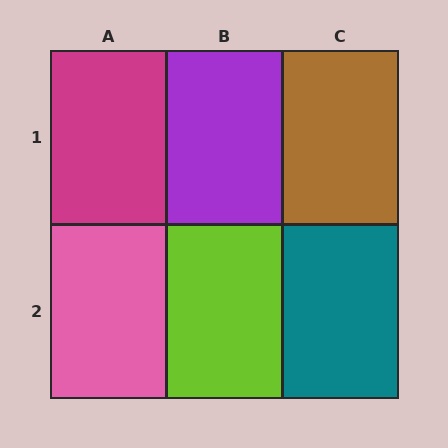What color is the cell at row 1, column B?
Purple.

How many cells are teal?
1 cell is teal.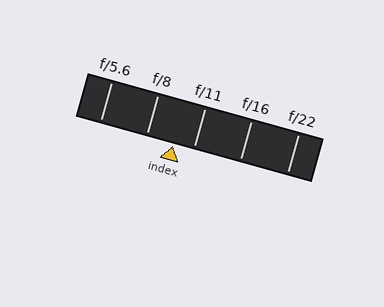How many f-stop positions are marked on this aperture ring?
There are 5 f-stop positions marked.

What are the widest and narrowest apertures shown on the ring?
The widest aperture shown is f/5.6 and the narrowest is f/22.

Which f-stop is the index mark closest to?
The index mark is closest to f/11.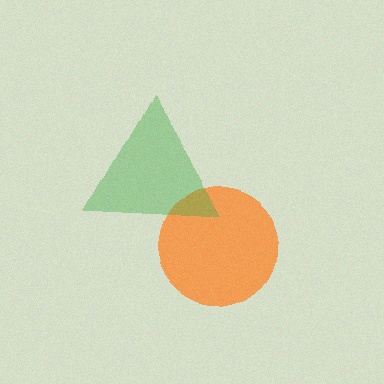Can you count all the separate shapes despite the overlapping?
Yes, there are 2 separate shapes.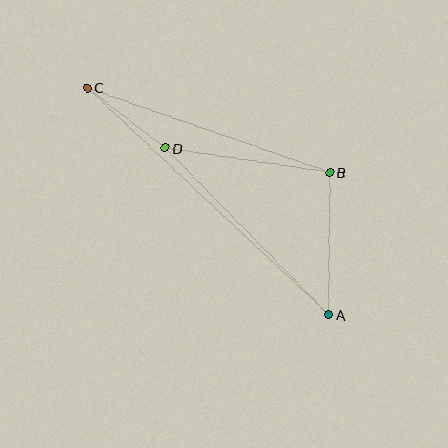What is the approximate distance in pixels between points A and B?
The distance between A and B is approximately 142 pixels.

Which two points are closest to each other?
Points C and D are closest to each other.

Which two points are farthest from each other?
Points A and C are farthest from each other.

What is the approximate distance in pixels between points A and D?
The distance between A and D is approximately 233 pixels.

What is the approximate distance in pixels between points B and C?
The distance between B and C is approximately 257 pixels.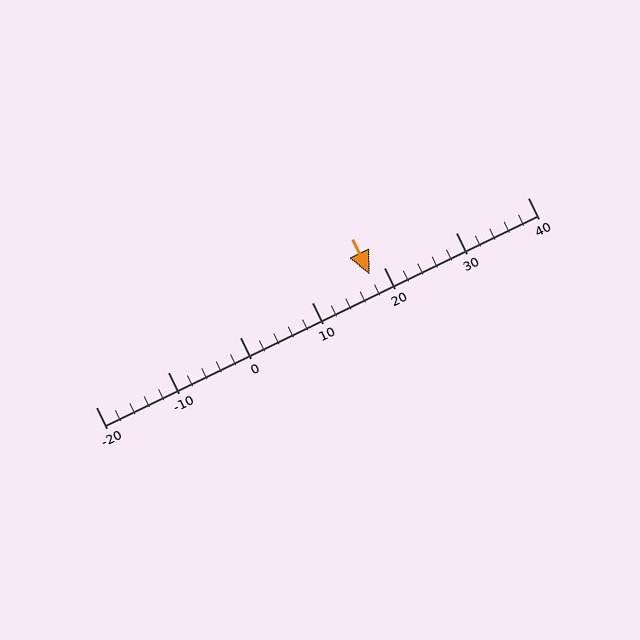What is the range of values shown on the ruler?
The ruler shows values from -20 to 40.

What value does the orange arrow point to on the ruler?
The orange arrow points to approximately 18.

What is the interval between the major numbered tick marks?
The major tick marks are spaced 10 units apart.